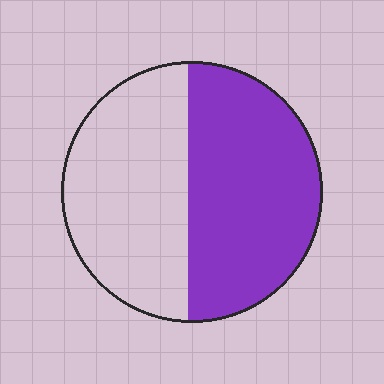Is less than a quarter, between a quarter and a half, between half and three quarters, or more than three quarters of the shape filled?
Between half and three quarters.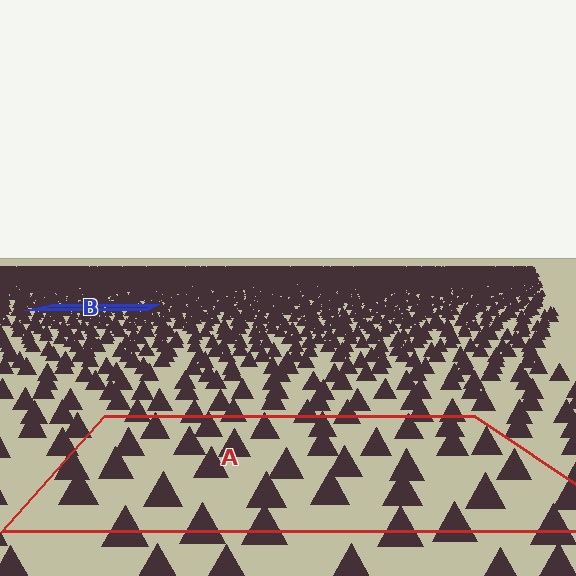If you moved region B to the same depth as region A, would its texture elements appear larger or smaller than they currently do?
They would appear larger. At a closer depth, the same texture elements are projected at a bigger on-screen size.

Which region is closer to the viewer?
Region A is closer. The texture elements there are larger and more spread out.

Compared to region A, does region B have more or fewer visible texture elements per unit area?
Region B has more texture elements per unit area — they are packed more densely because it is farther away.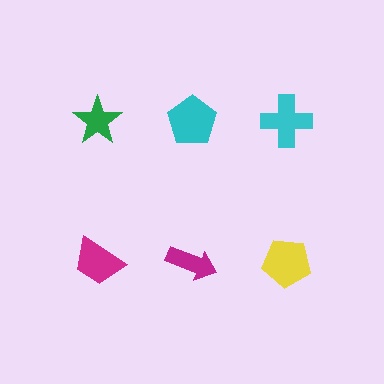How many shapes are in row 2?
3 shapes.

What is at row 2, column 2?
A magenta arrow.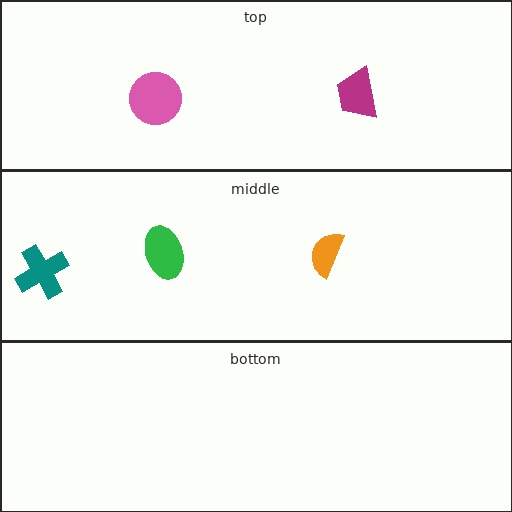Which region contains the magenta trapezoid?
The top region.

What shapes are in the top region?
The magenta trapezoid, the pink circle.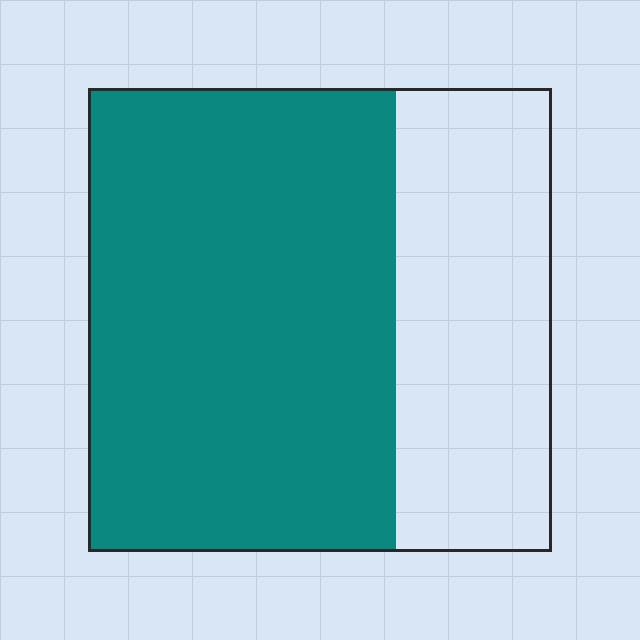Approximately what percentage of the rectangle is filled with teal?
Approximately 65%.